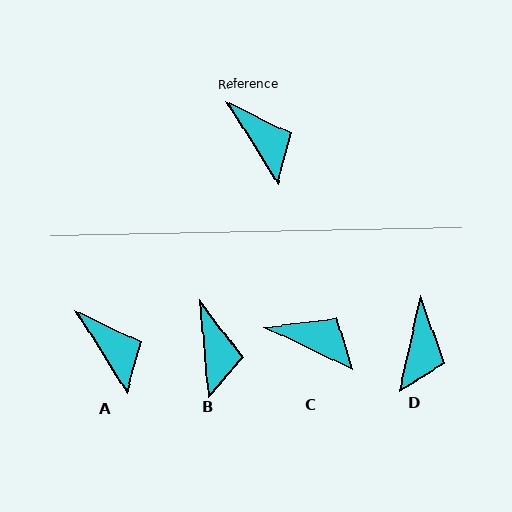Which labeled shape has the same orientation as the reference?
A.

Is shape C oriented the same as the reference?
No, it is off by about 33 degrees.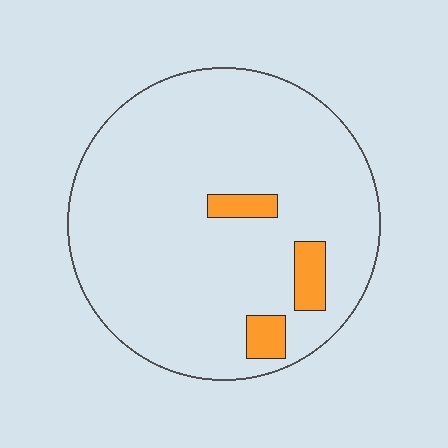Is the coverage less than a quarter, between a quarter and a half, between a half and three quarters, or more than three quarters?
Less than a quarter.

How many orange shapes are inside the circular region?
3.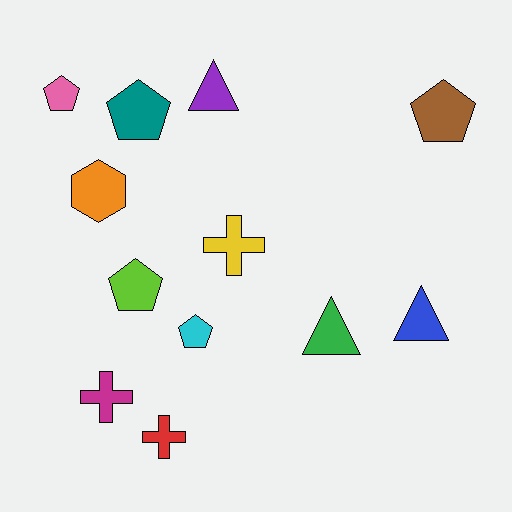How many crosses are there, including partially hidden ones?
There are 3 crosses.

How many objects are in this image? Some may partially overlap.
There are 12 objects.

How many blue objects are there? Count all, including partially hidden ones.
There is 1 blue object.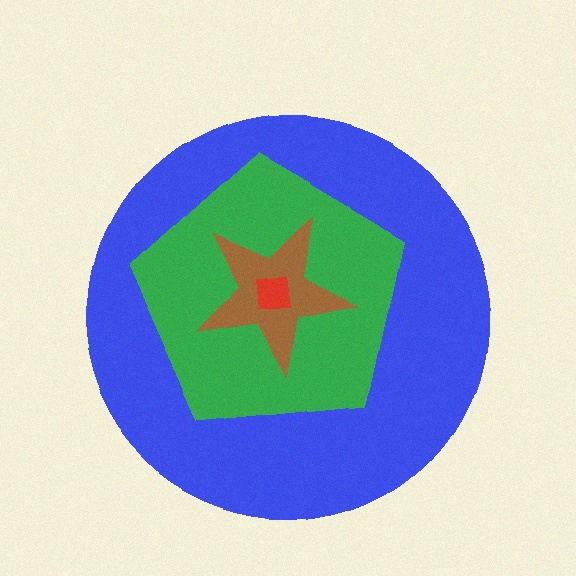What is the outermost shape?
The blue circle.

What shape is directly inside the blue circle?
The green pentagon.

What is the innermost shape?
The red square.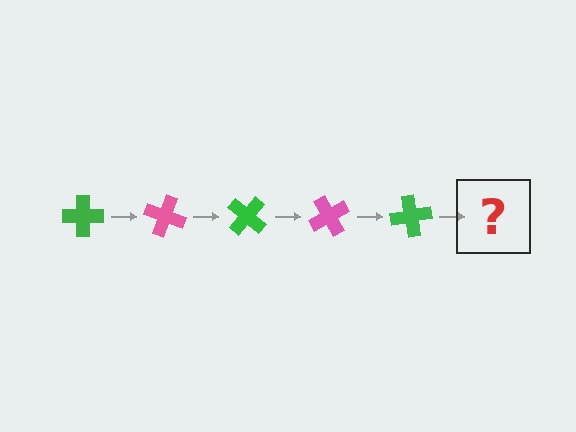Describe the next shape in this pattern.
It should be a pink cross, rotated 100 degrees from the start.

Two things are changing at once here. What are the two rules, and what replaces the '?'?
The two rules are that it rotates 20 degrees each step and the color cycles through green and pink. The '?' should be a pink cross, rotated 100 degrees from the start.